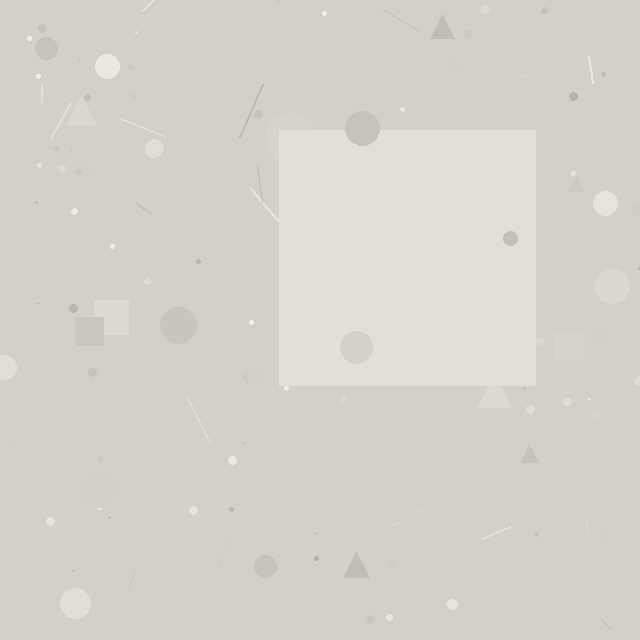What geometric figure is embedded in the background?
A square is embedded in the background.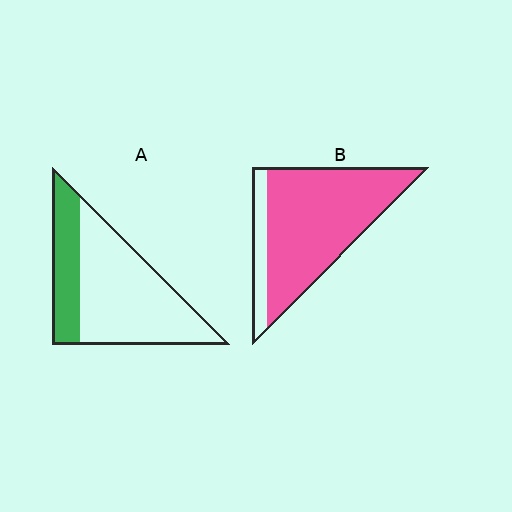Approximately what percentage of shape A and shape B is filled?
A is approximately 30% and B is approximately 85%.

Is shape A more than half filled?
No.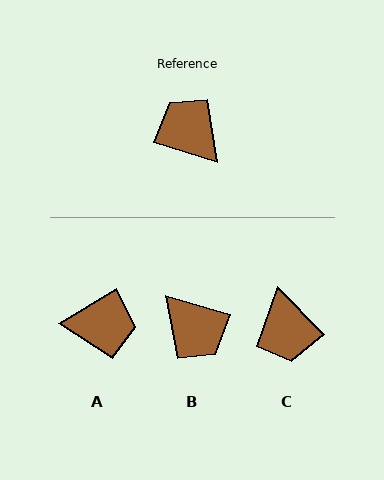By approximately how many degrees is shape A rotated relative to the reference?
Approximately 132 degrees clockwise.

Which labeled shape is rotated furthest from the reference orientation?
B, about 179 degrees away.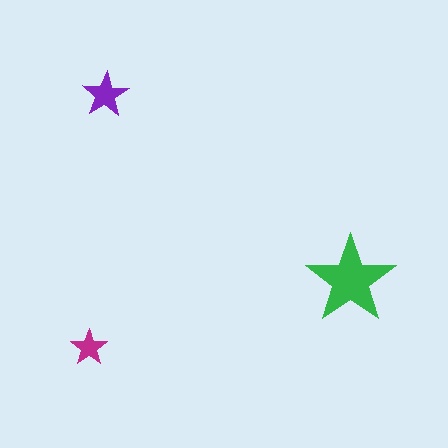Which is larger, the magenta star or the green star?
The green one.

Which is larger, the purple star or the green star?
The green one.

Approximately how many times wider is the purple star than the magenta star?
About 1.5 times wider.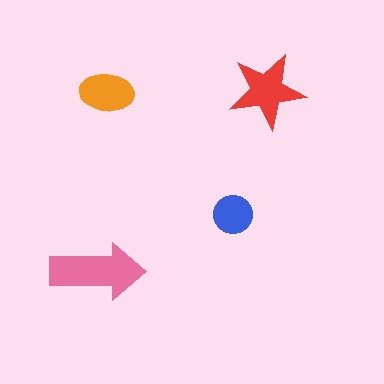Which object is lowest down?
The pink arrow is bottommost.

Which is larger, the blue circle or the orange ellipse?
The orange ellipse.